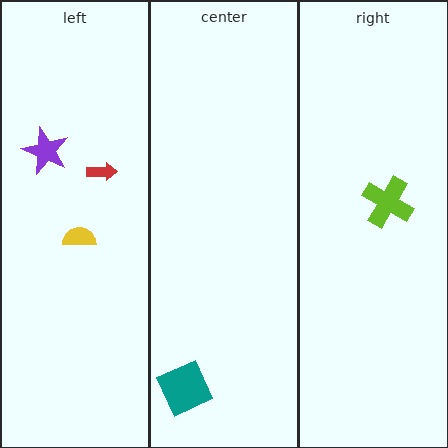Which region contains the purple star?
The left region.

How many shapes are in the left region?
3.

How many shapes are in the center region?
1.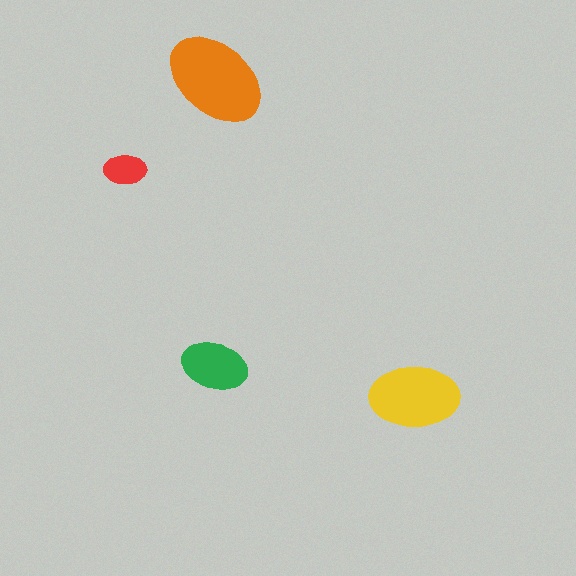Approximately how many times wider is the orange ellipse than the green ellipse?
About 1.5 times wider.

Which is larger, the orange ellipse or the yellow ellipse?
The orange one.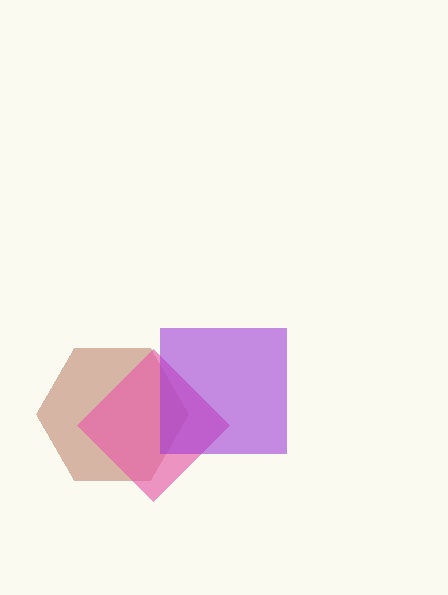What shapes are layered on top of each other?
The layered shapes are: a brown hexagon, a pink diamond, a purple square.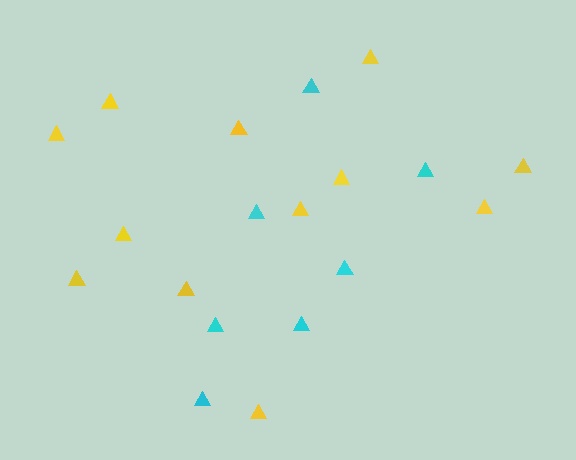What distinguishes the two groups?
There are 2 groups: one group of yellow triangles (12) and one group of cyan triangles (7).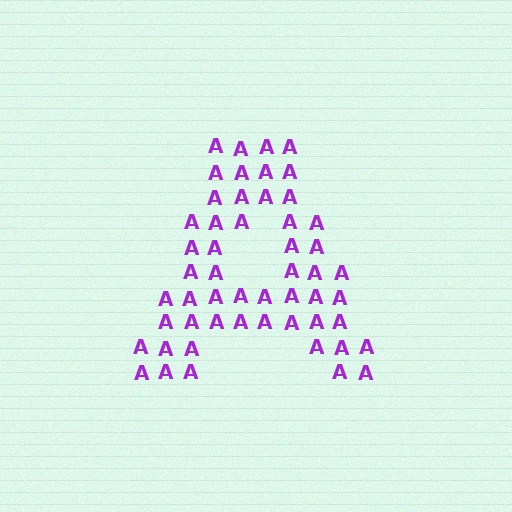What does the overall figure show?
The overall figure shows the letter A.